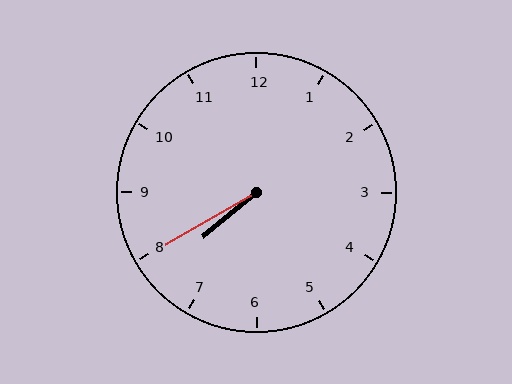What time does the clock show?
7:40.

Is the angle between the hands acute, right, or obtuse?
It is acute.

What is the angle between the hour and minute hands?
Approximately 10 degrees.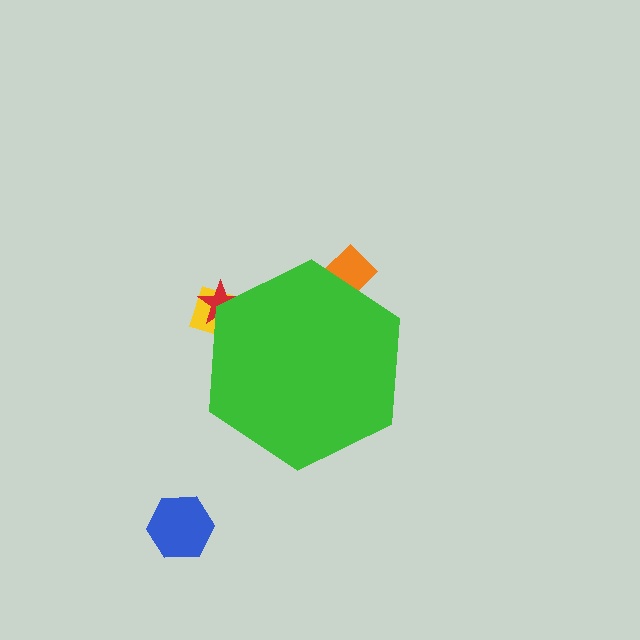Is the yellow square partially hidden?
Yes, the yellow square is partially hidden behind the green hexagon.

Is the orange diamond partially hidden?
Yes, the orange diamond is partially hidden behind the green hexagon.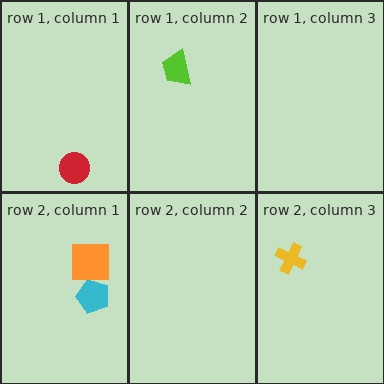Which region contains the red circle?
The row 1, column 1 region.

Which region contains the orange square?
The row 2, column 1 region.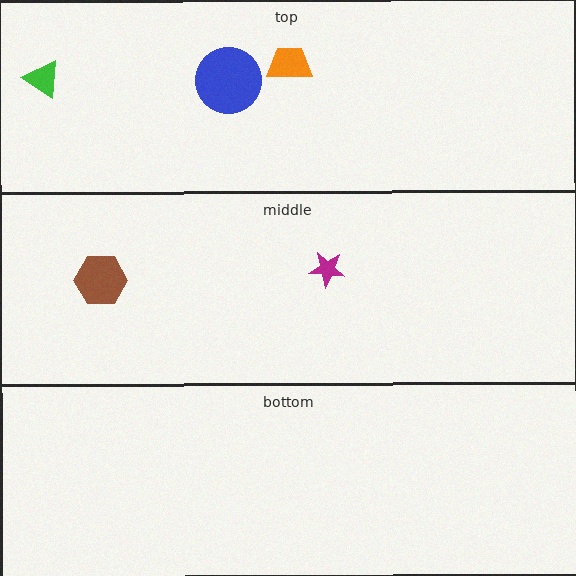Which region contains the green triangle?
The top region.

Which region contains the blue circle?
The top region.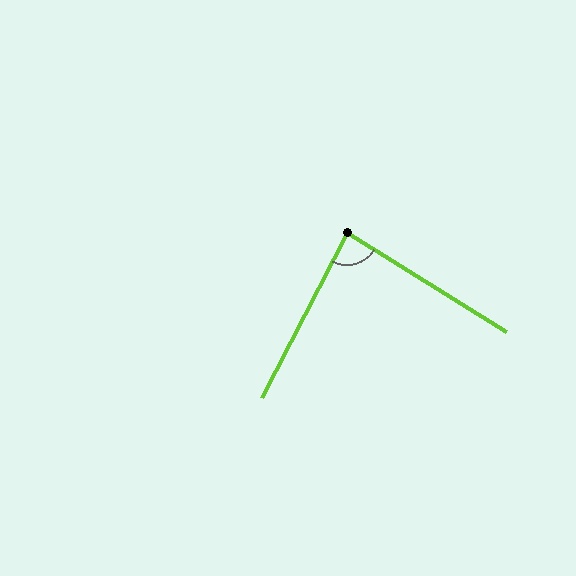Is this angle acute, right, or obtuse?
It is approximately a right angle.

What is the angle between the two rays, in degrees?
Approximately 85 degrees.